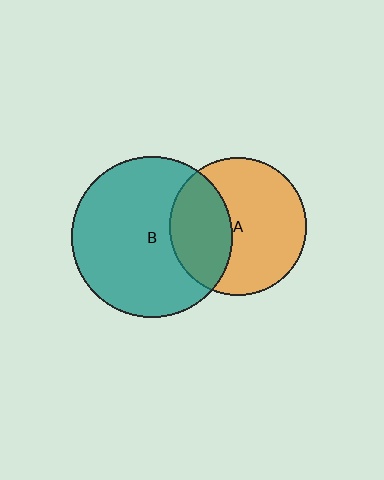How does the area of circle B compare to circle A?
Approximately 1.4 times.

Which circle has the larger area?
Circle B (teal).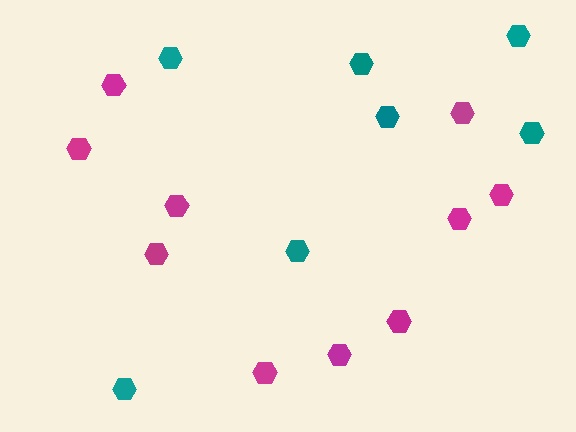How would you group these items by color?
There are 2 groups: one group of magenta hexagons (10) and one group of teal hexagons (7).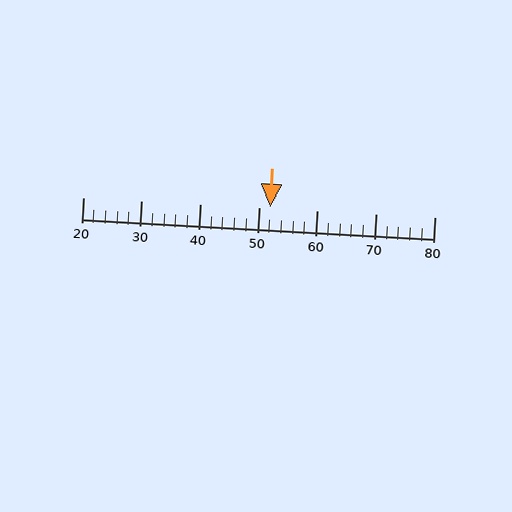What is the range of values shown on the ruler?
The ruler shows values from 20 to 80.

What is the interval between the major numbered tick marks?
The major tick marks are spaced 10 units apart.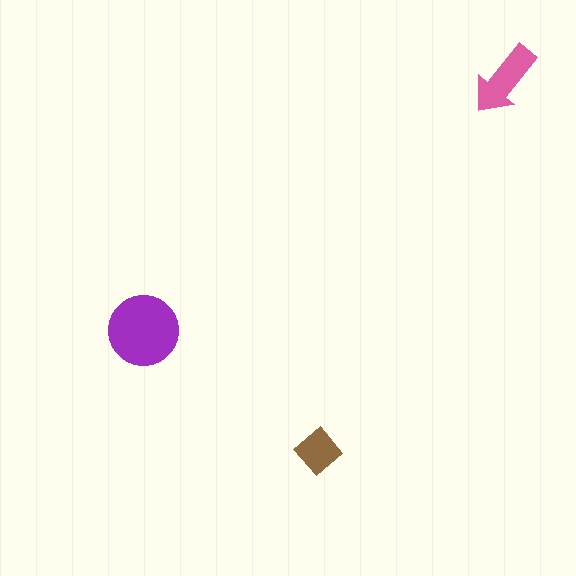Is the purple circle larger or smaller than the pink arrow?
Larger.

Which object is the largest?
The purple circle.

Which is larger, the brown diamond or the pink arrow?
The pink arrow.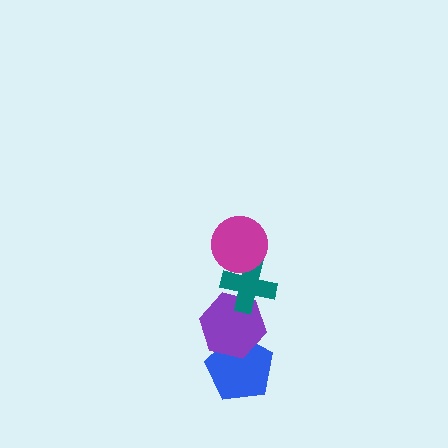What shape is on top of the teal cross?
The magenta circle is on top of the teal cross.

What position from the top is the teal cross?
The teal cross is 2nd from the top.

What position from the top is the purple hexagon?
The purple hexagon is 3rd from the top.